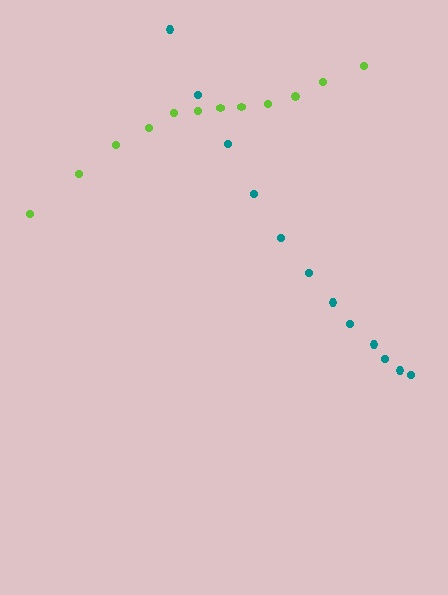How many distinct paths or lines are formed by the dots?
There are 2 distinct paths.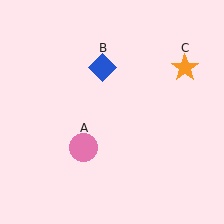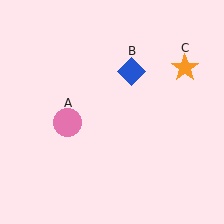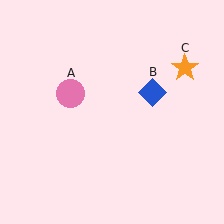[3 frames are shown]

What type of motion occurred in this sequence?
The pink circle (object A), blue diamond (object B) rotated clockwise around the center of the scene.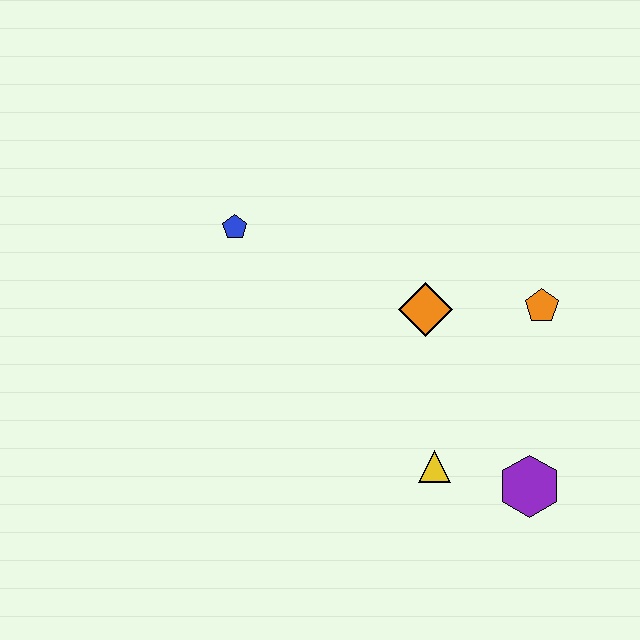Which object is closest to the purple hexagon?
The yellow triangle is closest to the purple hexagon.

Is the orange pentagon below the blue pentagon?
Yes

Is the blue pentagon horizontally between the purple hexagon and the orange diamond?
No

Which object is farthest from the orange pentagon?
The blue pentagon is farthest from the orange pentagon.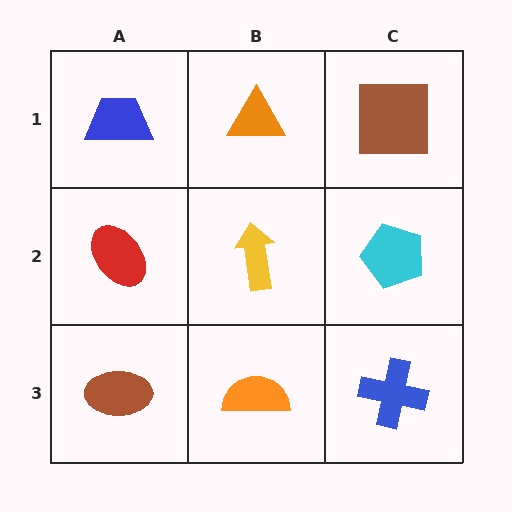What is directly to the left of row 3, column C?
An orange semicircle.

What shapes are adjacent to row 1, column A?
A red ellipse (row 2, column A), an orange triangle (row 1, column B).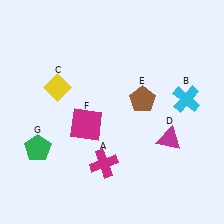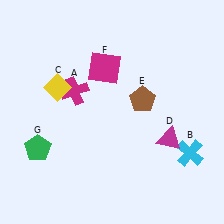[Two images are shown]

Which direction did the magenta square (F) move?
The magenta square (F) moved up.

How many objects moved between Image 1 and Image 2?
3 objects moved between the two images.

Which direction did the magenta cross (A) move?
The magenta cross (A) moved up.